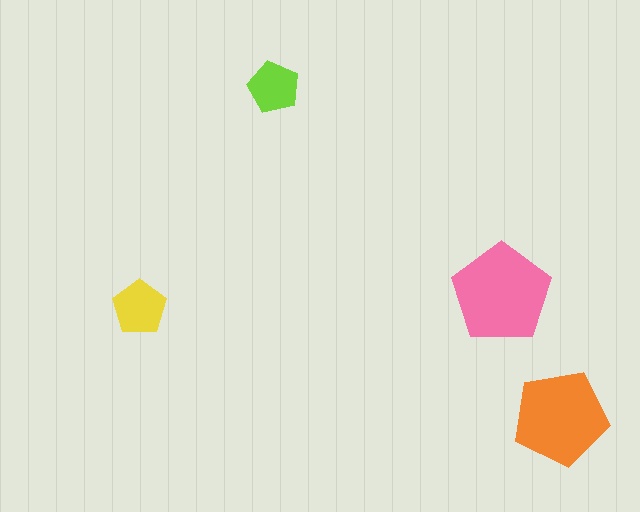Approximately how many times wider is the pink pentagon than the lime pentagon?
About 2 times wider.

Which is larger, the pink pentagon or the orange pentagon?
The pink one.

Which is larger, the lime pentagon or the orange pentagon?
The orange one.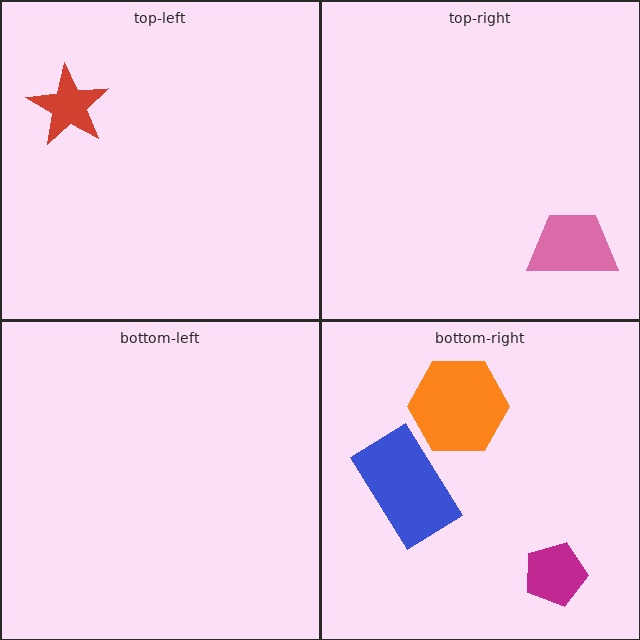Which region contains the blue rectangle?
The bottom-right region.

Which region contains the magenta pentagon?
The bottom-right region.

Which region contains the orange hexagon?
The bottom-right region.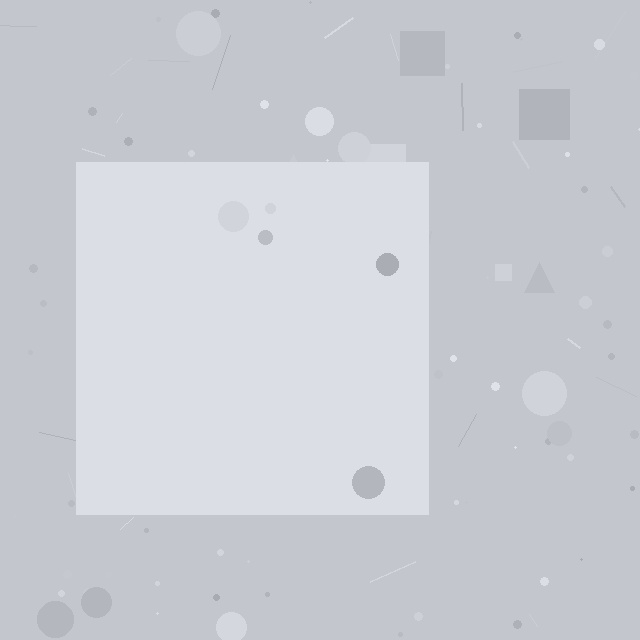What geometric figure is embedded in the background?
A square is embedded in the background.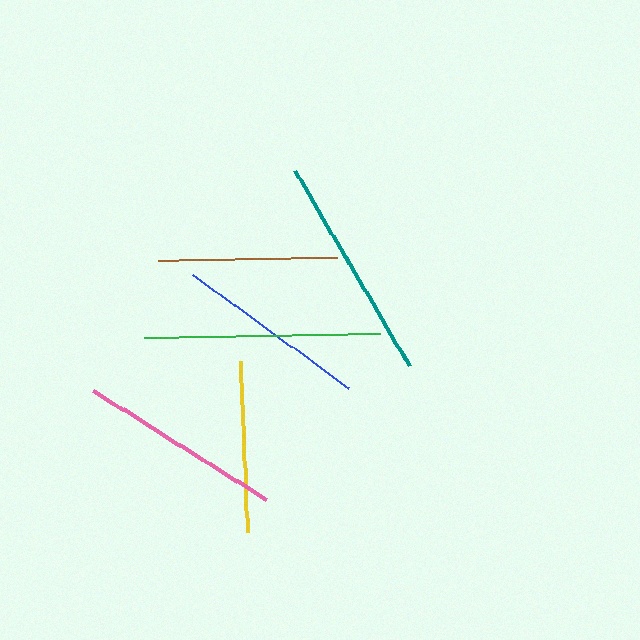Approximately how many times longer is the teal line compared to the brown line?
The teal line is approximately 1.3 times the length of the brown line.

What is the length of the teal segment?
The teal segment is approximately 226 pixels long.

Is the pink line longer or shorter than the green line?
The green line is longer than the pink line.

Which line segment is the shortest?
The yellow line is the shortest at approximately 170 pixels.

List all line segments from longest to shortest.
From longest to shortest: green, teal, pink, blue, brown, yellow.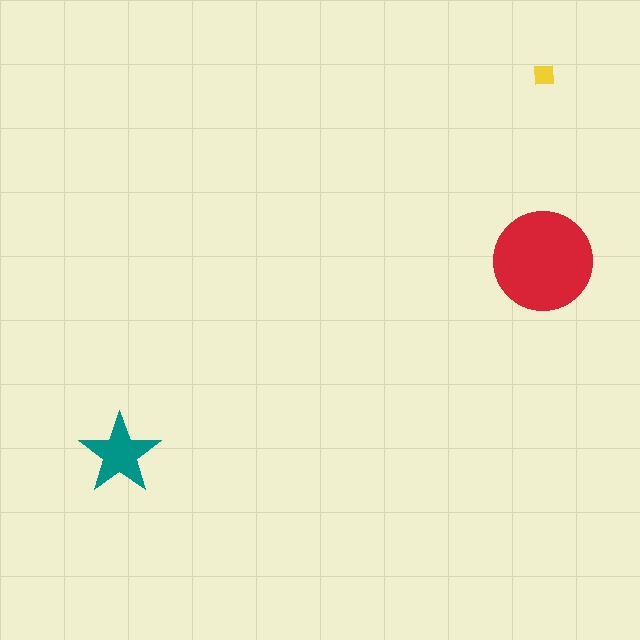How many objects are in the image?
There are 3 objects in the image.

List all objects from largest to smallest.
The red circle, the teal star, the yellow square.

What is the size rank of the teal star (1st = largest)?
2nd.